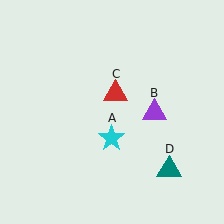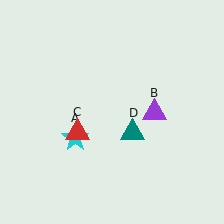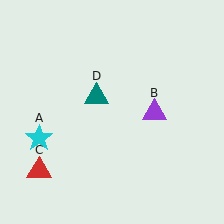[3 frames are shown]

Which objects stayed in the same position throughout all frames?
Purple triangle (object B) remained stationary.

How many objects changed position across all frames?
3 objects changed position: cyan star (object A), red triangle (object C), teal triangle (object D).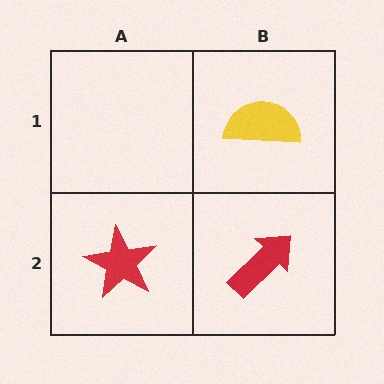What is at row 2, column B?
A red arrow.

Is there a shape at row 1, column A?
No, that cell is empty.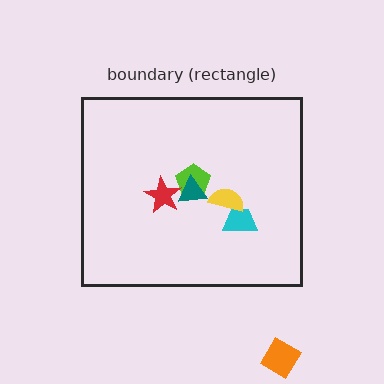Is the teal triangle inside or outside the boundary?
Inside.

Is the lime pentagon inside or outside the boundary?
Inside.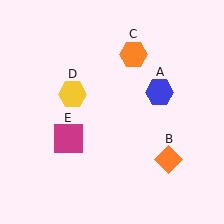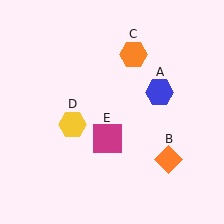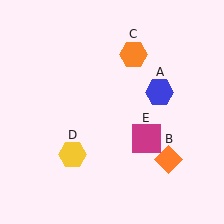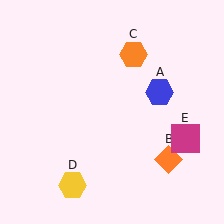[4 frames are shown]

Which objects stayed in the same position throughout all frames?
Blue hexagon (object A) and orange diamond (object B) and orange hexagon (object C) remained stationary.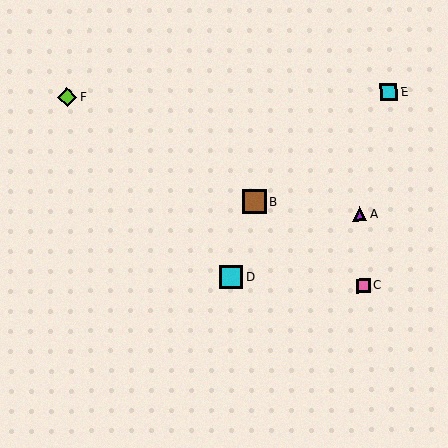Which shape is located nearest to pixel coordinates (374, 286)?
The pink square (labeled C) at (364, 286) is nearest to that location.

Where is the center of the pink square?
The center of the pink square is at (364, 286).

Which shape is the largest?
The brown square (labeled B) is the largest.